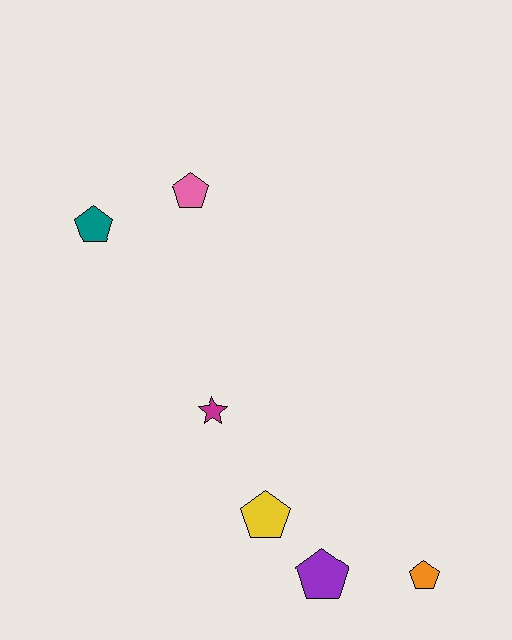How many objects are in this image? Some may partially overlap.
There are 6 objects.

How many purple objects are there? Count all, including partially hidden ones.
There is 1 purple object.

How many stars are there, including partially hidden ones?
There is 1 star.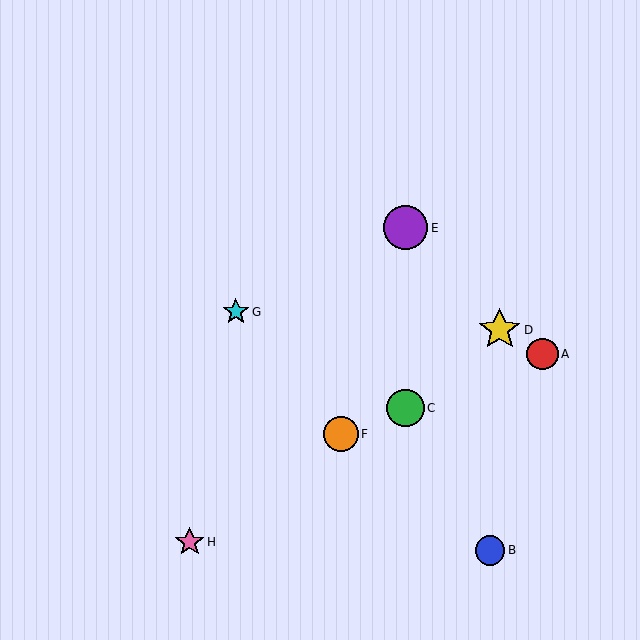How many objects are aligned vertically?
2 objects (C, E) are aligned vertically.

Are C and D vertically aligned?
No, C is at x≈406 and D is at x≈500.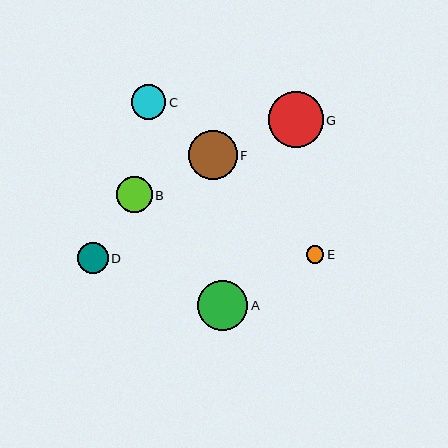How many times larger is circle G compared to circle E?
Circle G is approximately 3.2 times the size of circle E.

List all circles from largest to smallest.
From largest to smallest: G, A, F, B, C, D, E.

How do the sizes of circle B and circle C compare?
Circle B and circle C are approximately the same size.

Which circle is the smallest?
Circle E is the smallest with a size of approximately 17 pixels.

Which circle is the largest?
Circle G is the largest with a size of approximately 55 pixels.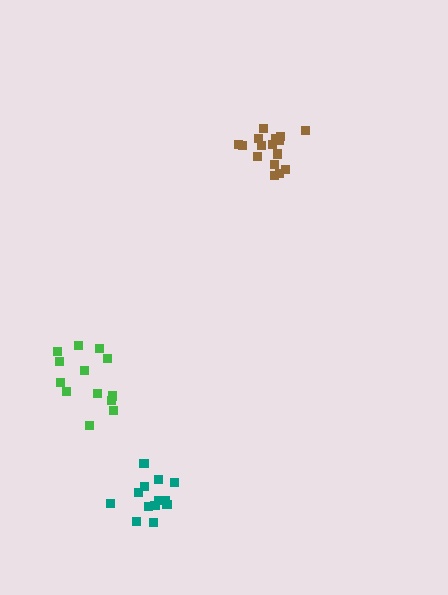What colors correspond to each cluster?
The clusters are colored: green, brown, teal.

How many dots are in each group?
Group 1: 13 dots, Group 2: 16 dots, Group 3: 13 dots (42 total).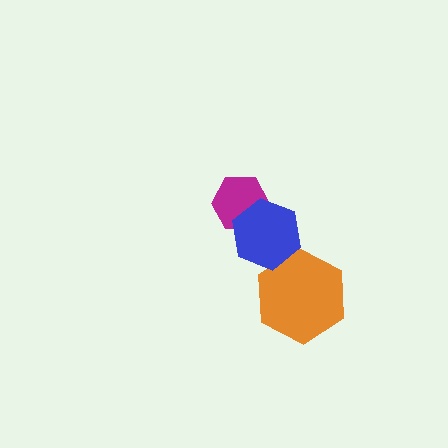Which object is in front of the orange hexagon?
The blue hexagon is in front of the orange hexagon.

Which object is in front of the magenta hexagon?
The blue hexagon is in front of the magenta hexagon.